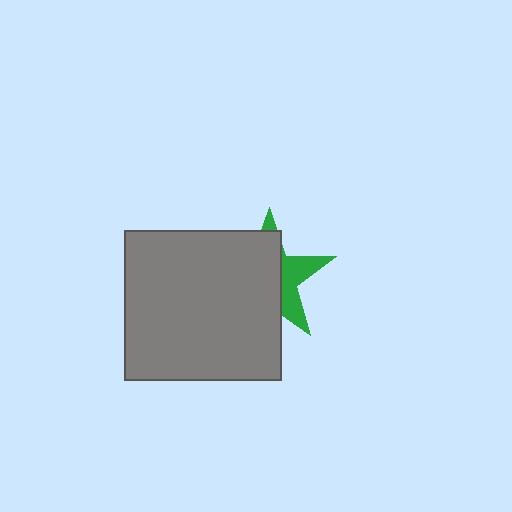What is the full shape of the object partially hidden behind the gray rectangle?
The partially hidden object is a green star.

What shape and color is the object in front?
The object in front is a gray rectangle.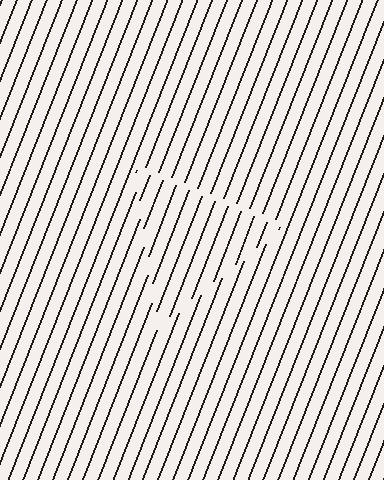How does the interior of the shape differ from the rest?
The interior of the shape contains the same grating, shifted by half a period — the contour is defined by the phase discontinuity where line-ends from the inner and outer gratings abut.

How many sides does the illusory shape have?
3 sides — the line-ends trace a triangle.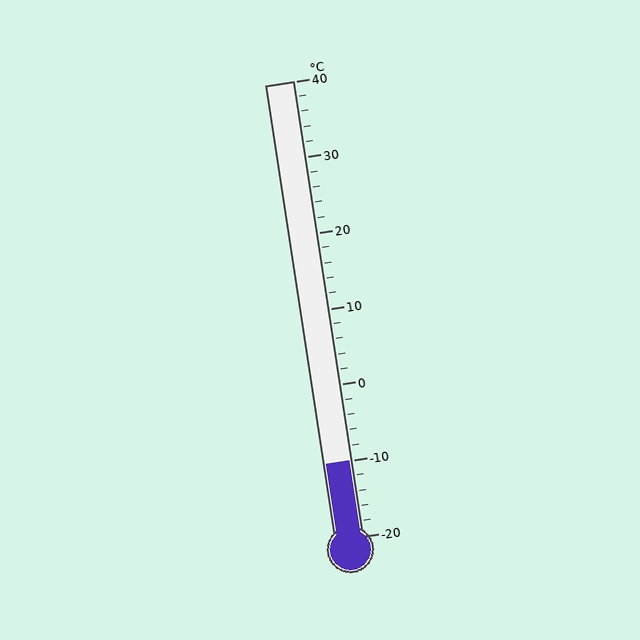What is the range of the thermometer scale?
The thermometer scale ranges from -20°C to 40°C.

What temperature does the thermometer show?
The thermometer shows approximately -10°C.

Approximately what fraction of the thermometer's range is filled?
The thermometer is filled to approximately 15% of its range.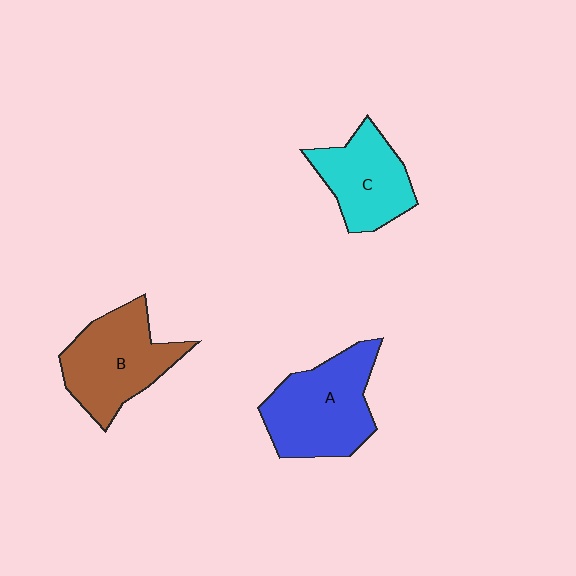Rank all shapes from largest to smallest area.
From largest to smallest: A (blue), B (brown), C (cyan).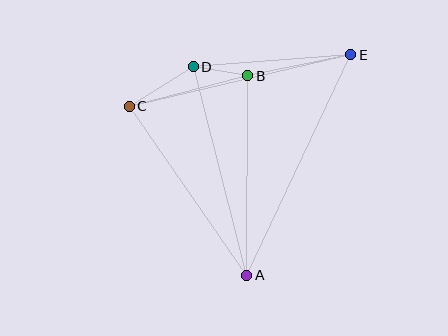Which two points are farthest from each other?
Points A and E are farthest from each other.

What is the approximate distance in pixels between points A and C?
The distance between A and C is approximately 206 pixels.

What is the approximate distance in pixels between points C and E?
The distance between C and E is approximately 227 pixels.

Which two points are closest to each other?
Points B and D are closest to each other.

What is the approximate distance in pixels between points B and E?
The distance between B and E is approximately 105 pixels.